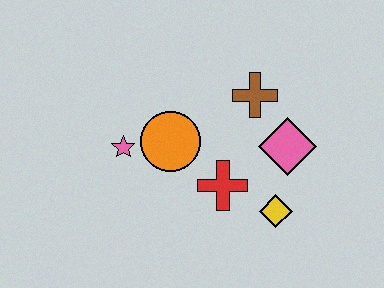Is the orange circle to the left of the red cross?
Yes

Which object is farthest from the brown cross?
The pink star is farthest from the brown cross.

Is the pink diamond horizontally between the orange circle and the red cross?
No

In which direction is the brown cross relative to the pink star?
The brown cross is to the right of the pink star.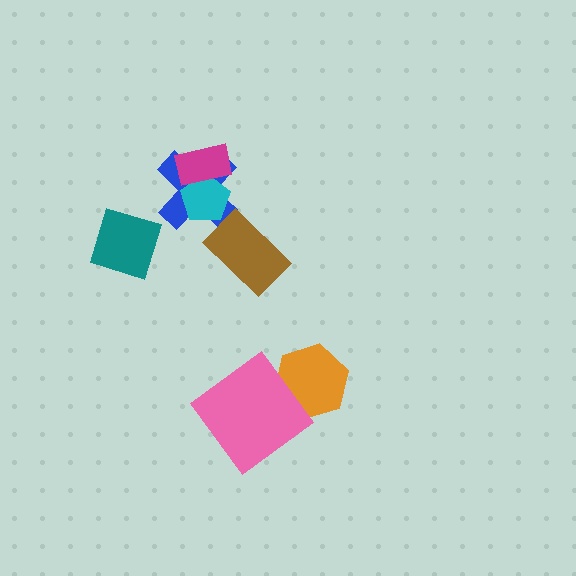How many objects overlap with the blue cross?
2 objects overlap with the blue cross.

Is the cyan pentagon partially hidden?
Yes, it is partially covered by another shape.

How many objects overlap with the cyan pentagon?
2 objects overlap with the cyan pentagon.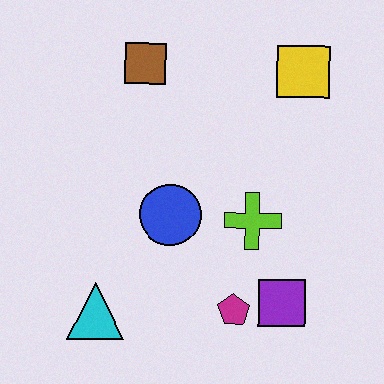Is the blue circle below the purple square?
No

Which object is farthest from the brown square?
The purple square is farthest from the brown square.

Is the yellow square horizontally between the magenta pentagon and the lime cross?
No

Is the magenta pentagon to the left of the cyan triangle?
No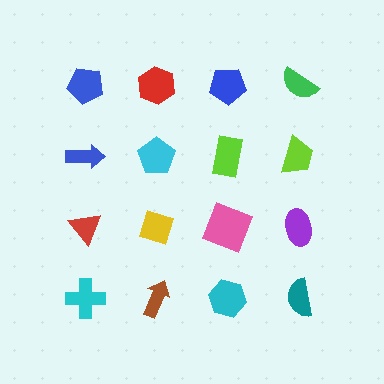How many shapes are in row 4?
4 shapes.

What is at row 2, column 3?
A lime rectangle.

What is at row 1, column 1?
A blue pentagon.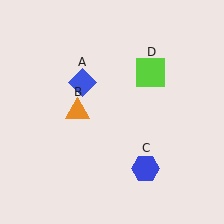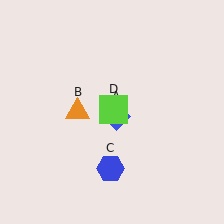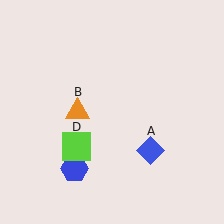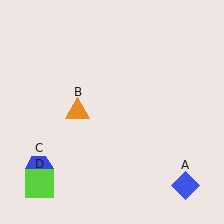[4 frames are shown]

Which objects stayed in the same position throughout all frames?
Orange triangle (object B) remained stationary.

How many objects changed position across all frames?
3 objects changed position: blue diamond (object A), blue hexagon (object C), lime square (object D).